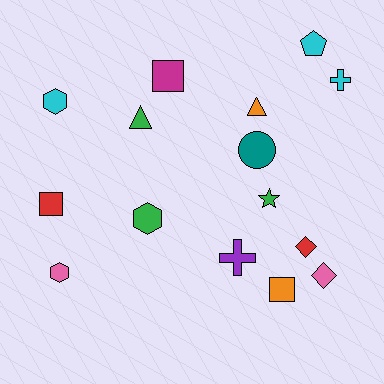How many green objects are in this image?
There are 3 green objects.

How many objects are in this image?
There are 15 objects.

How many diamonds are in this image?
There are 2 diamonds.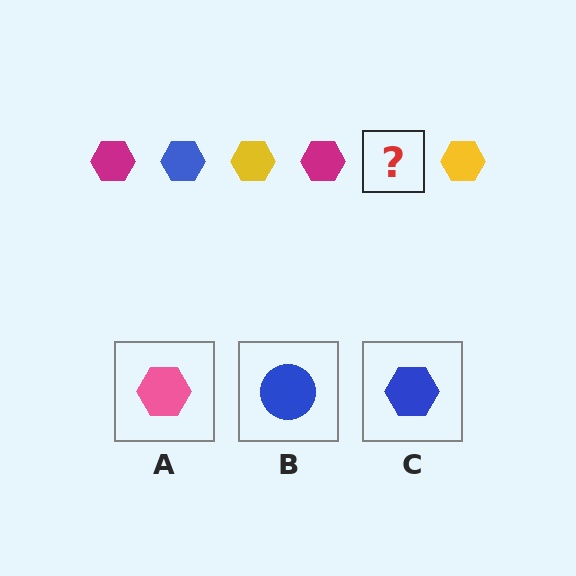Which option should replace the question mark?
Option C.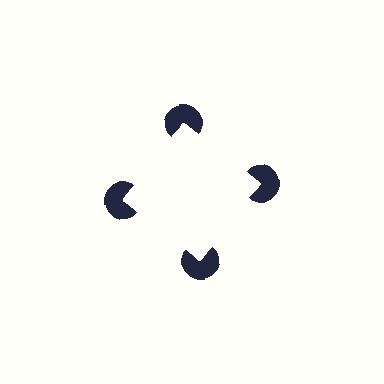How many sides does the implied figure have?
4 sides.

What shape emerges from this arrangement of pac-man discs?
An illusory square — its edges are inferred from the aligned wedge cuts in the pac-man discs, not physically drawn.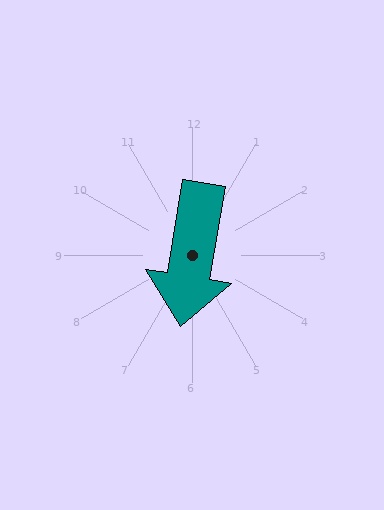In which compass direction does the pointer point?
South.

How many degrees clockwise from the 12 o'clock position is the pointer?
Approximately 189 degrees.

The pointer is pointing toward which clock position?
Roughly 6 o'clock.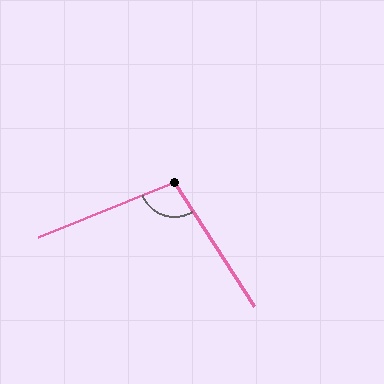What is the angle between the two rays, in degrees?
Approximately 101 degrees.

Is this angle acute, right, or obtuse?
It is obtuse.